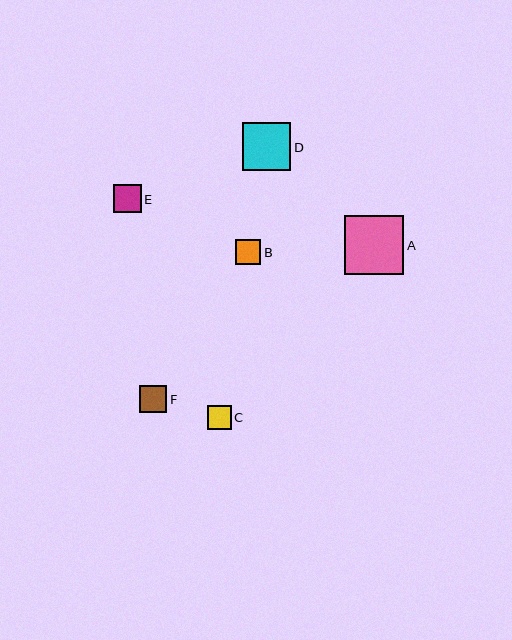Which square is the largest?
Square A is the largest with a size of approximately 59 pixels.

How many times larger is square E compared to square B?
Square E is approximately 1.1 times the size of square B.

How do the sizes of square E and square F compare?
Square E and square F are approximately the same size.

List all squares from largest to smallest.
From largest to smallest: A, D, E, F, B, C.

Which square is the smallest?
Square C is the smallest with a size of approximately 24 pixels.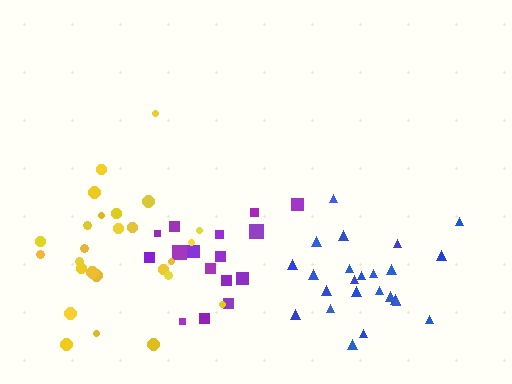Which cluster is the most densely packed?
Blue.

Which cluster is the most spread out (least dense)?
Purple.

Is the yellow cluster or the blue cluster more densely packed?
Blue.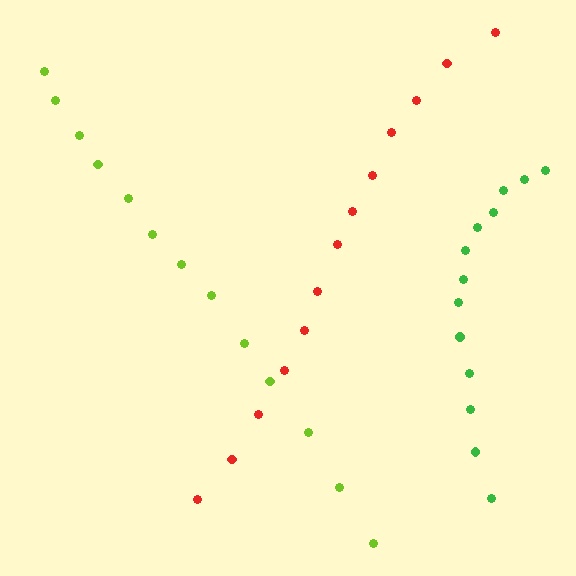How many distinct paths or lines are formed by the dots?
There are 3 distinct paths.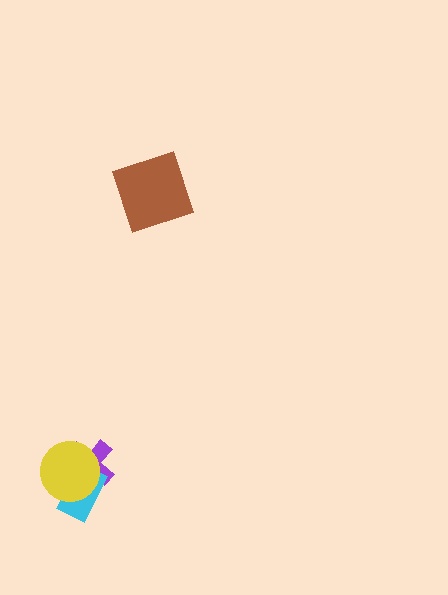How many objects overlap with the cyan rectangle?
2 objects overlap with the cyan rectangle.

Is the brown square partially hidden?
No, no other shape covers it.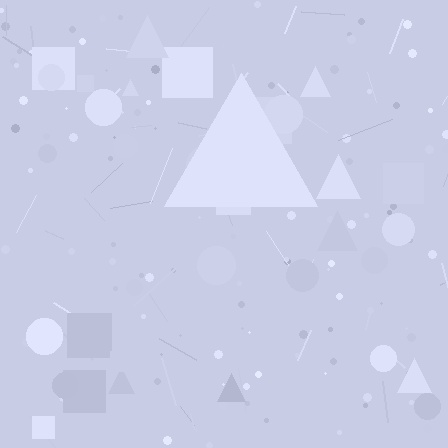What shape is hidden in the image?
A triangle is hidden in the image.